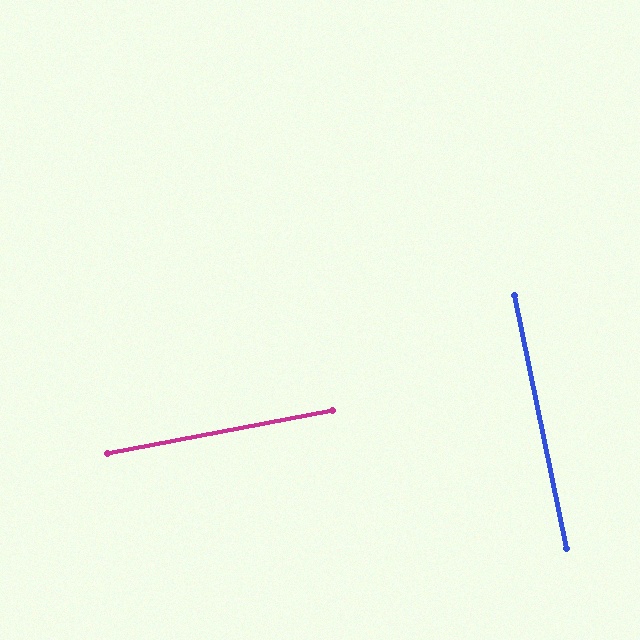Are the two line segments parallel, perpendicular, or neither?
Perpendicular — they meet at approximately 89°.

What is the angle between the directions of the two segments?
Approximately 89 degrees.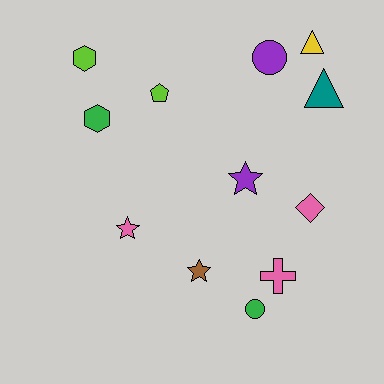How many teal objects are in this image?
There is 1 teal object.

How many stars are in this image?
There are 3 stars.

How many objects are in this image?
There are 12 objects.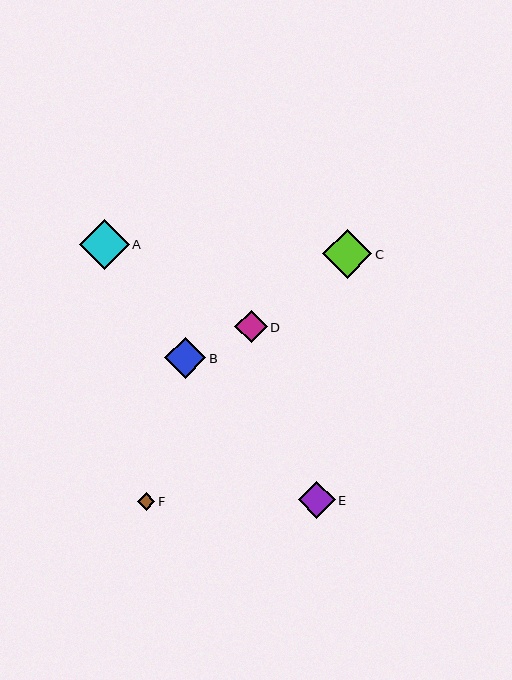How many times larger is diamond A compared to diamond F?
Diamond A is approximately 2.8 times the size of diamond F.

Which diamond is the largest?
Diamond A is the largest with a size of approximately 50 pixels.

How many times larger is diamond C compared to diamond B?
Diamond C is approximately 1.2 times the size of diamond B.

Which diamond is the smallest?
Diamond F is the smallest with a size of approximately 17 pixels.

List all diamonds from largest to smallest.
From largest to smallest: A, C, B, E, D, F.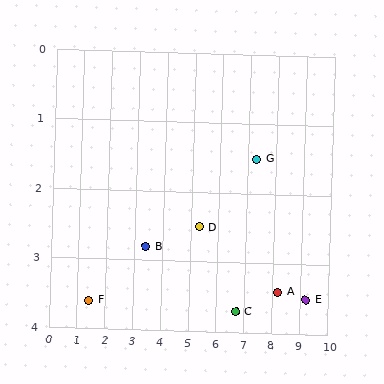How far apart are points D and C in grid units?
Points D and C are about 1.8 grid units apart.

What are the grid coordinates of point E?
Point E is at approximately (9.2, 3.5).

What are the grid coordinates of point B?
Point B is at approximately (3.4, 2.8).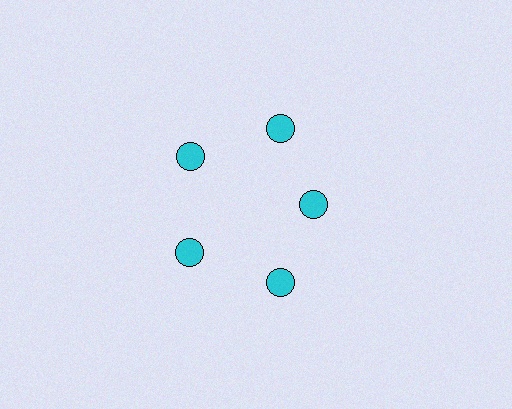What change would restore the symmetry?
The symmetry would be restored by moving it outward, back onto the ring so that all 5 circles sit at equal angles and equal distance from the center.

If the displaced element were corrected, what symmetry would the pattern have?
It would have 5-fold rotational symmetry — the pattern would map onto itself every 72 degrees.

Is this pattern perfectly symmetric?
No. The 5 cyan circles are arranged in a ring, but one element near the 3 o'clock position is pulled inward toward the center, breaking the 5-fold rotational symmetry.